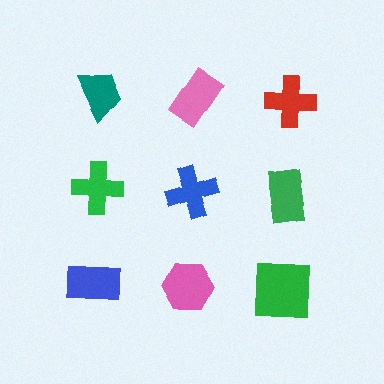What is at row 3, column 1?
A blue rectangle.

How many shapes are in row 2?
3 shapes.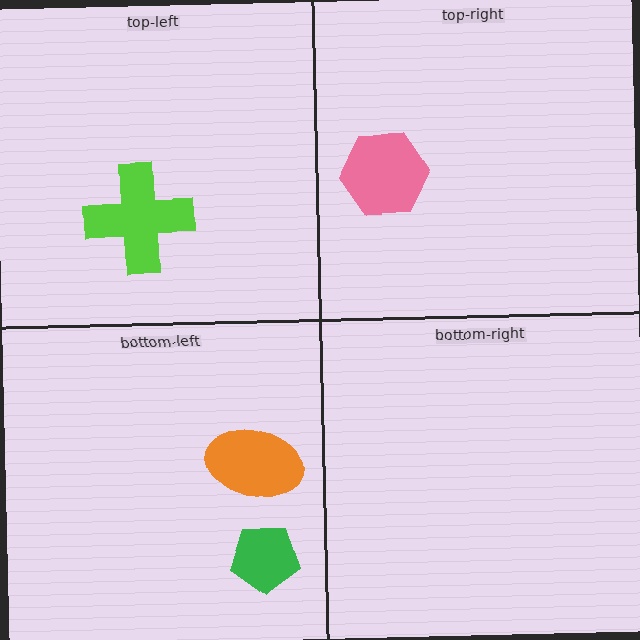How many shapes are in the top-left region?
1.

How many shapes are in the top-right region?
1.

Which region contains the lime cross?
The top-left region.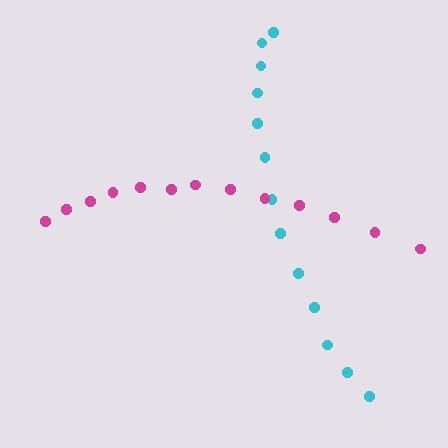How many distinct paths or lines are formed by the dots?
There are 2 distinct paths.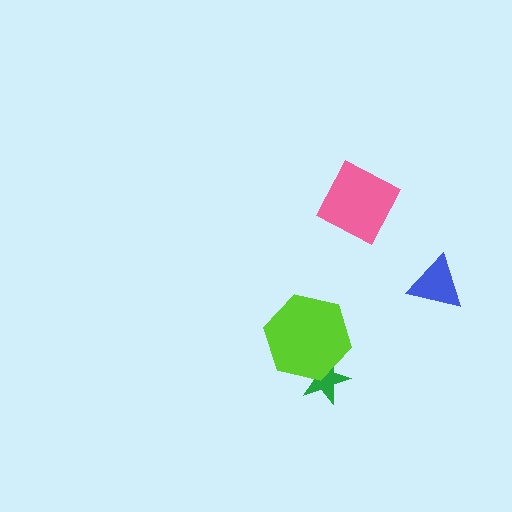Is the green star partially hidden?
Yes, it is partially covered by another shape.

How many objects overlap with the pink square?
0 objects overlap with the pink square.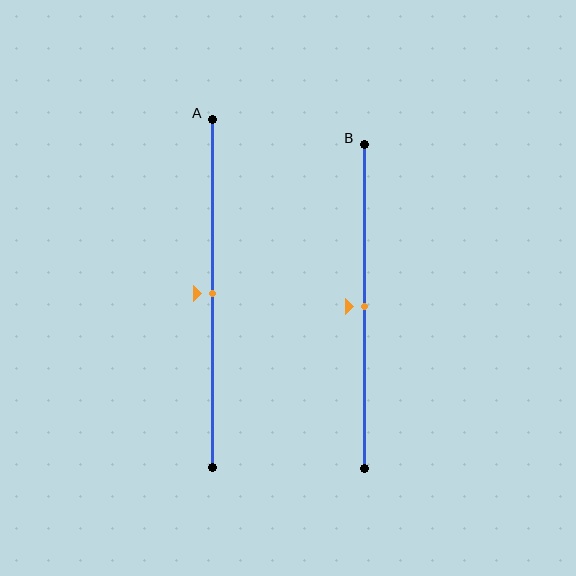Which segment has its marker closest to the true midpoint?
Segment A has its marker closest to the true midpoint.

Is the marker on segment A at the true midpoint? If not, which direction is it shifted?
Yes, the marker on segment A is at the true midpoint.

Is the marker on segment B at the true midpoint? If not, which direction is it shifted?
Yes, the marker on segment B is at the true midpoint.